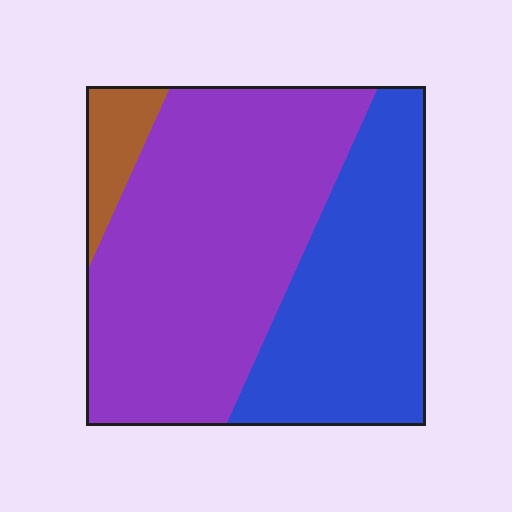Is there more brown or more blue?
Blue.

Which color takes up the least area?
Brown, at roughly 5%.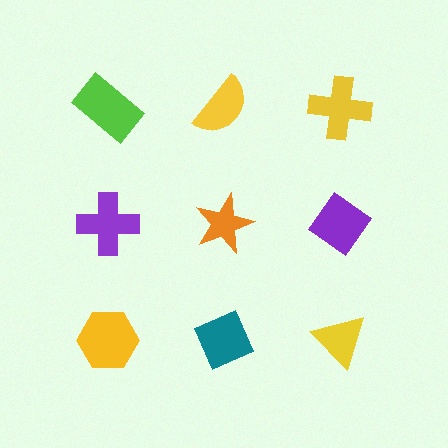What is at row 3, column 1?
A yellow hexagon.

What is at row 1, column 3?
A yellow cross.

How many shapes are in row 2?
3 shapes.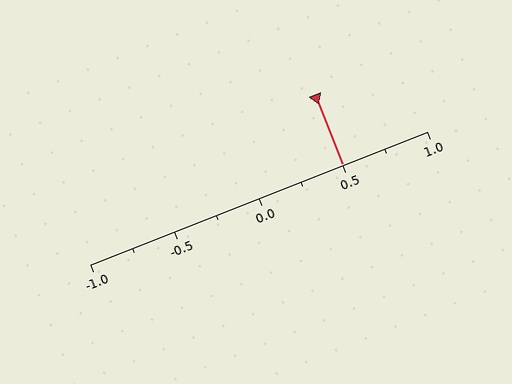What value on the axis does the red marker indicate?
The marker indicates approximately 0.5.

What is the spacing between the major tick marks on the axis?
The major ticks are spaced 0.5 apart.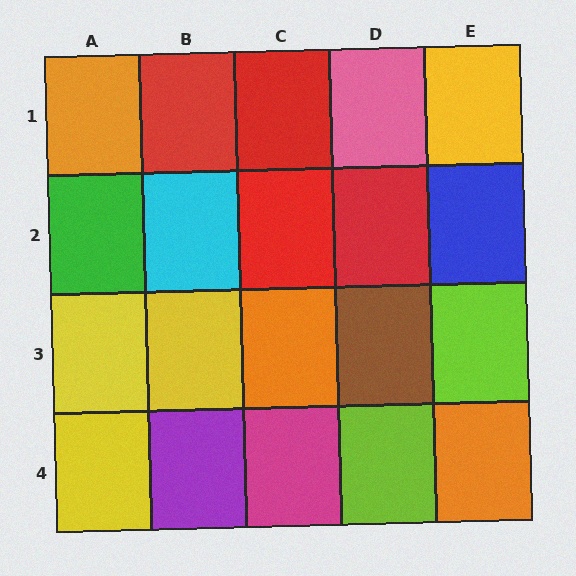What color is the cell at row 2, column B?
Cyan.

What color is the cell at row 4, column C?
Magenta.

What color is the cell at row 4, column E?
Orange.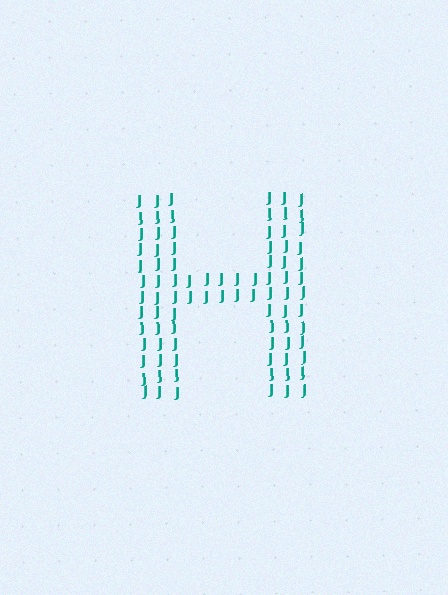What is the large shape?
The large shape is the letter H.